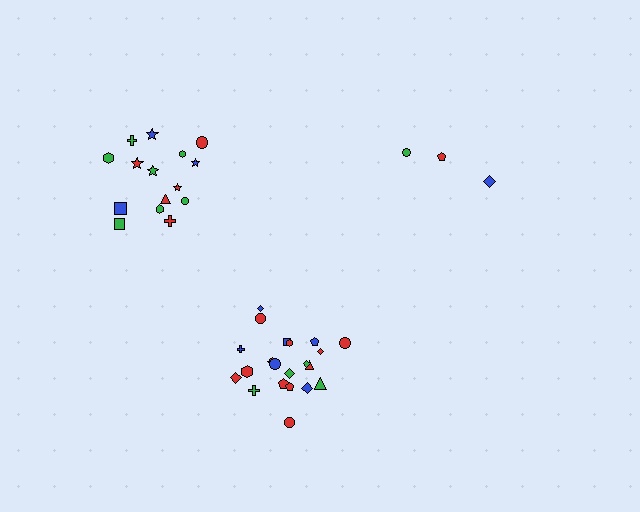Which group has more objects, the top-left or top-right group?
The top-left group.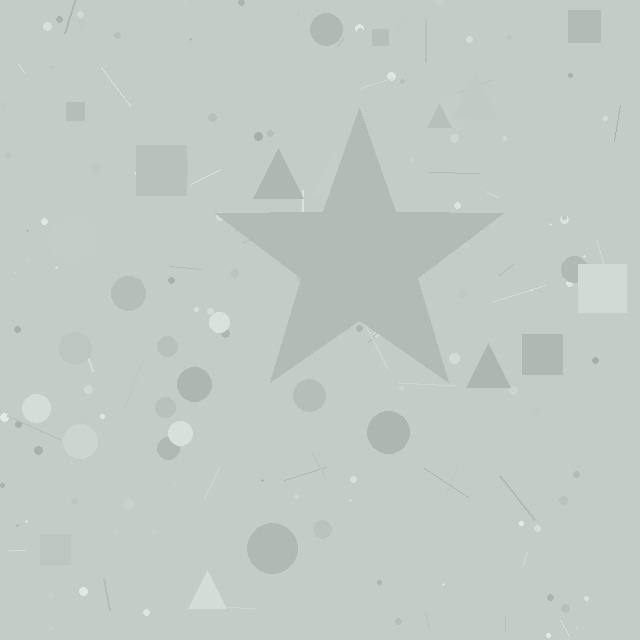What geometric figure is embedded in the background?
A star is embedded in the background.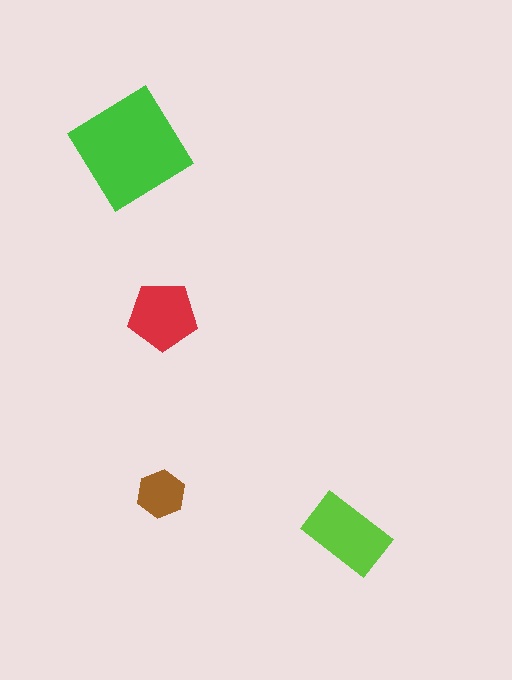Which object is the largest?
The green diamond.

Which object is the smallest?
The brown hexagon.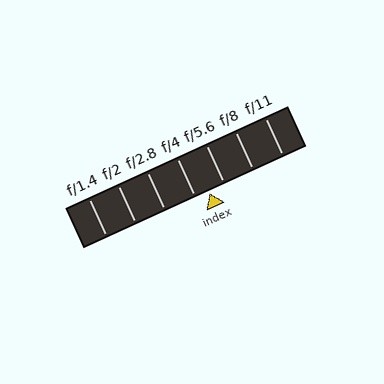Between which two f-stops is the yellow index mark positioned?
The index mark is between f/4 and f/5.6.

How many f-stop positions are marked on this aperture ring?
There are 7 f-stop positions marked.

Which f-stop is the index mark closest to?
The index mark is closest to f/4.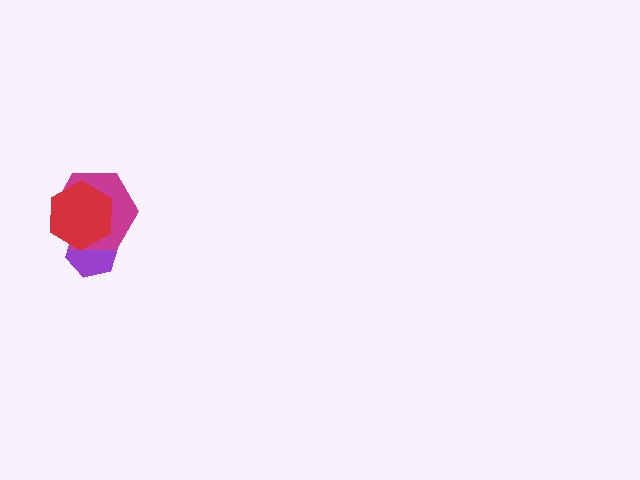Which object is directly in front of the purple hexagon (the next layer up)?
The magenta hexagon is directly in front of the purple hexagon.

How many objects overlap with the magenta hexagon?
2 objects overlap with the magenta hexagon.